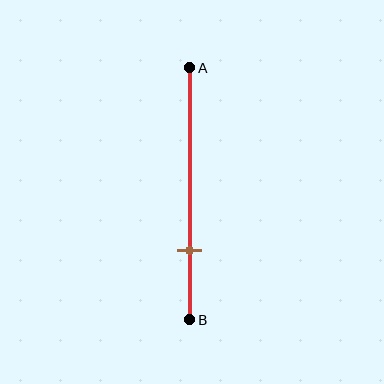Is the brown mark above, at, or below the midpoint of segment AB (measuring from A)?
The brown mark is below the midpoint of segment AB.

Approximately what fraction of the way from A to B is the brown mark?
The brown mark is approximately 70% of the way from A to B.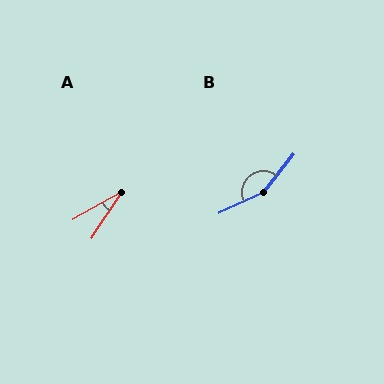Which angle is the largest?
B, at approximately 153 degrees.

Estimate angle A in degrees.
Approximately 27 degrees.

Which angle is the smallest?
A, at approximately 27 degrees.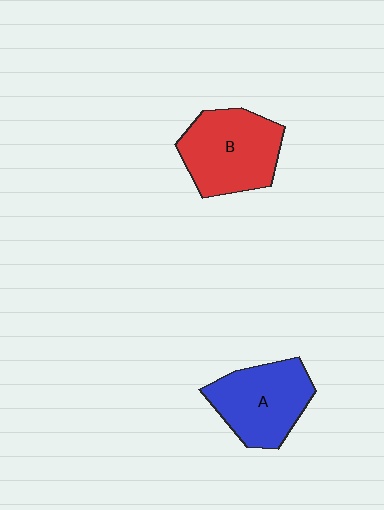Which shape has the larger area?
Shape B (red).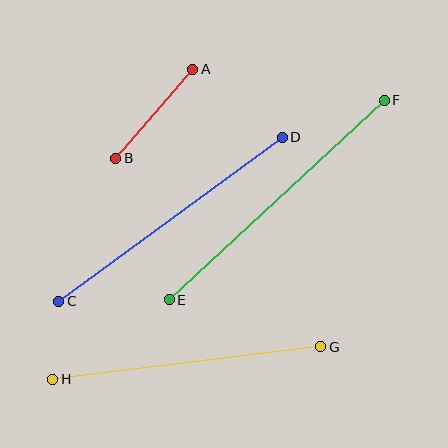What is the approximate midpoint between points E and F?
The midpoint is at approximately (277, 200) pixels.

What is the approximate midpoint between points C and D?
The midpoint is at approximately (170, 219) pixels.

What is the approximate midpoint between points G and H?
The midpoint is at approximately (187, 363) pixels.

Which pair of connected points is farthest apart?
Points E and F are farthest apart.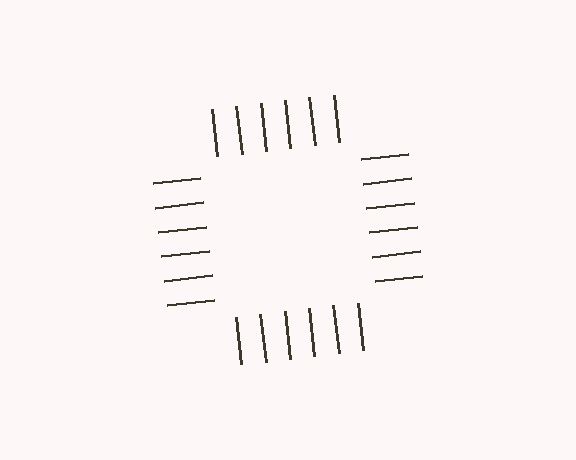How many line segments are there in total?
24 — 6 along each of the 4 edges.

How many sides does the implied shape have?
4 sides — the line-ends trace a square.